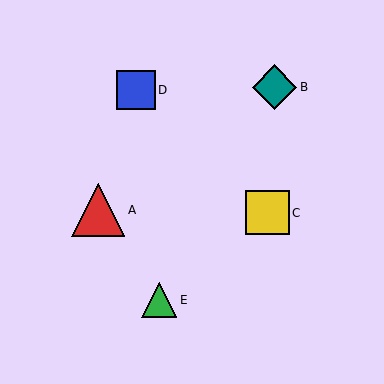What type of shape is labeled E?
Shape E is a green triangle.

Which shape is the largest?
The red triangle (labeled A) is the largest.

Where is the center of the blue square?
The center of the blue square is at (136, 90).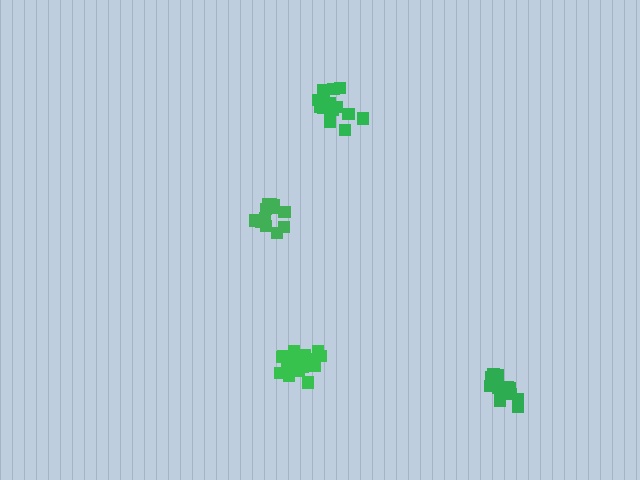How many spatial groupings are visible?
There are 4 spatial groupings.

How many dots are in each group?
Group 1: 12 dots, Group 2: 17 dots, Group 3: 13 dots, Group 4: 15 dots (57 total).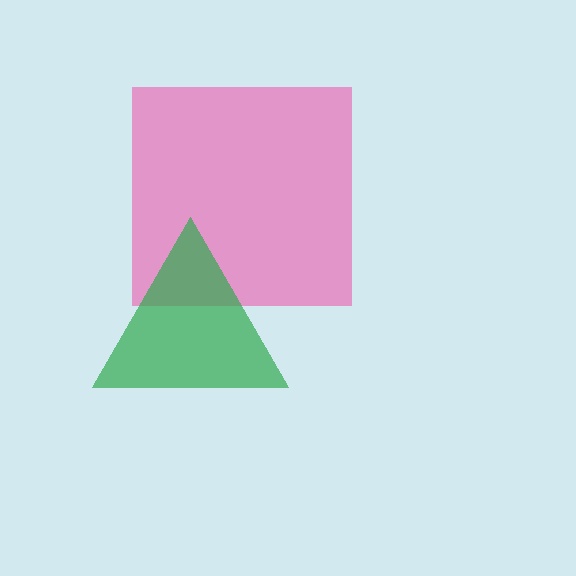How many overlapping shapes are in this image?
There are 2 overlapping shapes in the image.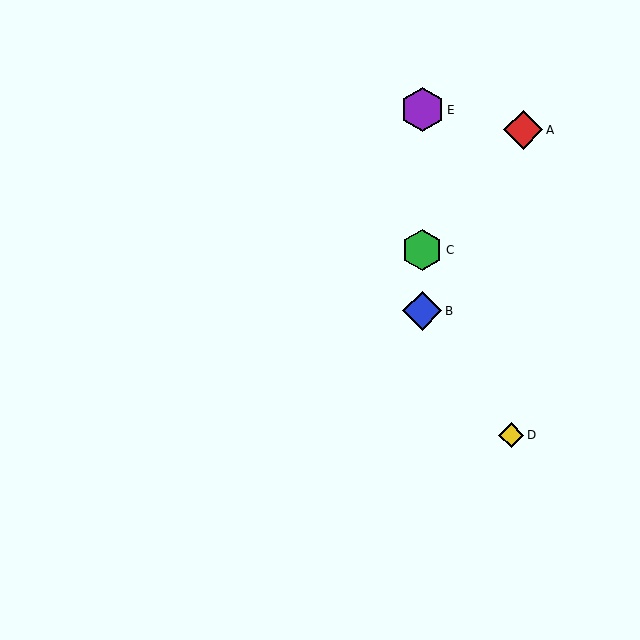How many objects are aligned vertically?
3 objects (B, C, E) are aligned vertically.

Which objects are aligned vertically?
Objects B, C, E are aligned vertically.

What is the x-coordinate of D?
Object D is at x≈511.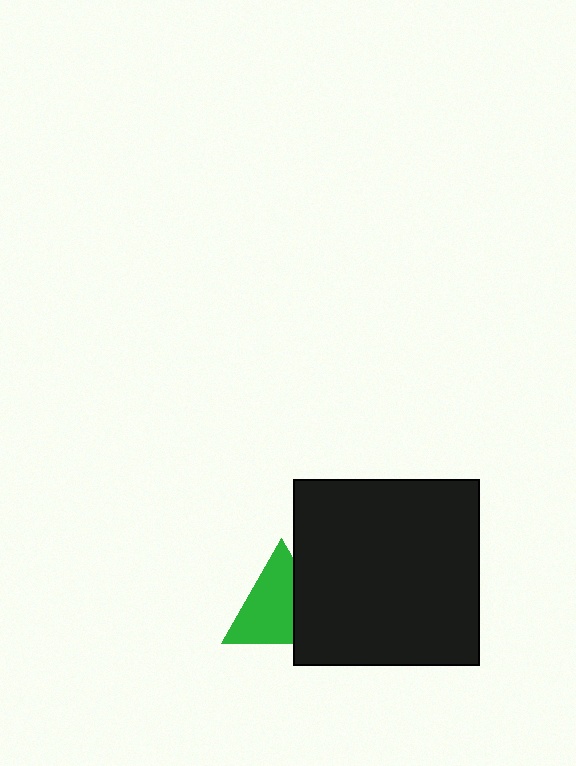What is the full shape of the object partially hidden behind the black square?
The partially hidden object is a green triangle.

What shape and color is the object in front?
The object in front is a black square.